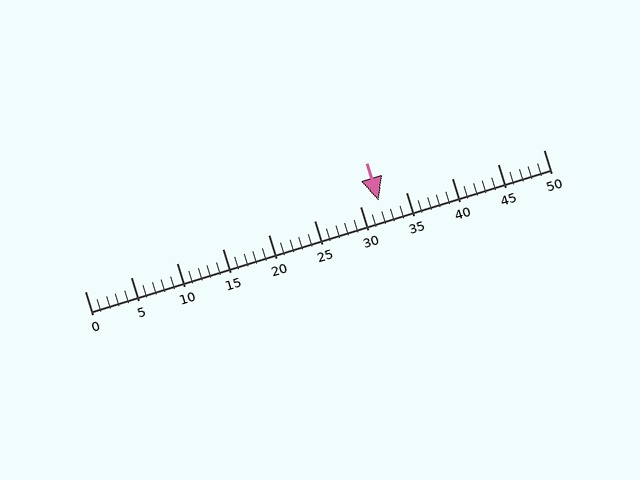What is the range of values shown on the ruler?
The ruler shows values from 0 to 50.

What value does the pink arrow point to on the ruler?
The pink arrow points to approximately 32.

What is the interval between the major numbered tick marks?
The major tick marks are spaced 5 units apart.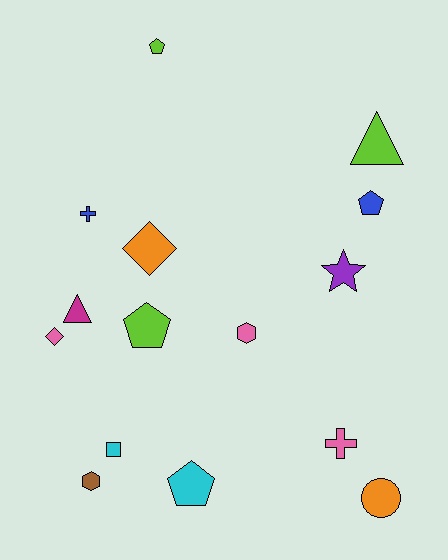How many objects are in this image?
There are 15 objects.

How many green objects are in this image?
There are no green objects.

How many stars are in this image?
There is 1 star.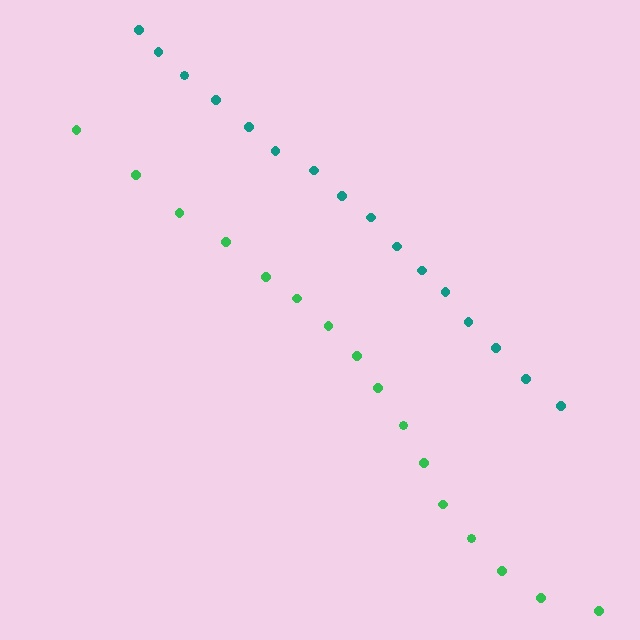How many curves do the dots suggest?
There are 2 distinct paths.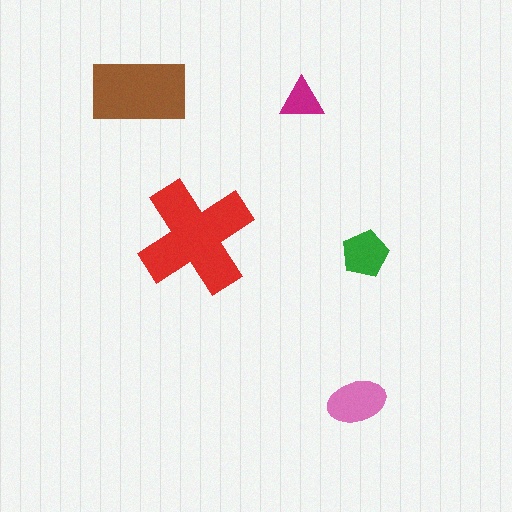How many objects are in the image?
There are 5 objects in the image.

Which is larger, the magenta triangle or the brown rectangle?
The brown rectangle.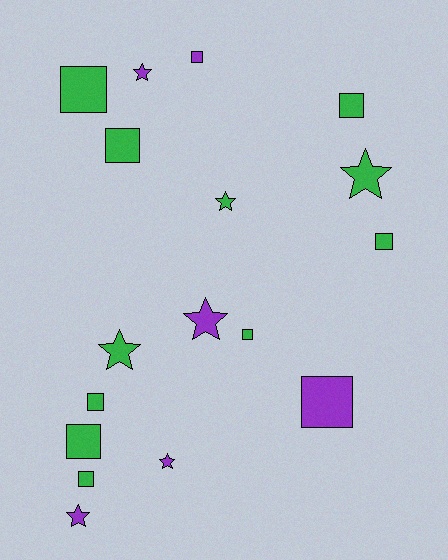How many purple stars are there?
There are 4 purple stars.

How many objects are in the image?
There are 17 objects.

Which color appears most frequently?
Green, with 11 objects.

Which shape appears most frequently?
Square, with 10 objects.